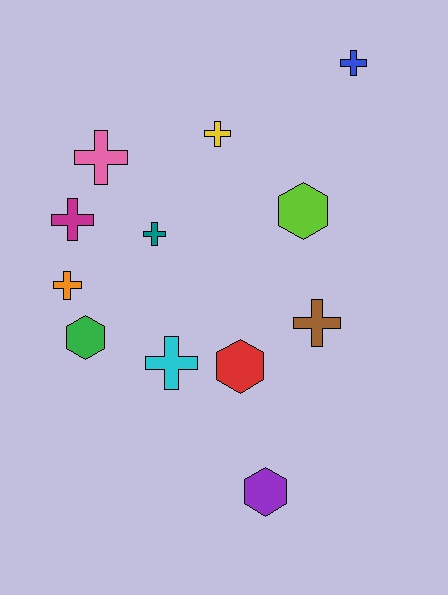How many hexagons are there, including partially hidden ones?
There are 4 hexagons.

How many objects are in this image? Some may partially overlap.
There are 12 objects.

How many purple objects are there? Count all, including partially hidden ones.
There is 1 purple object.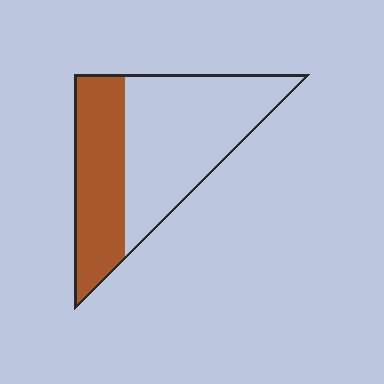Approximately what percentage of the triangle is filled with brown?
Approximately 40%.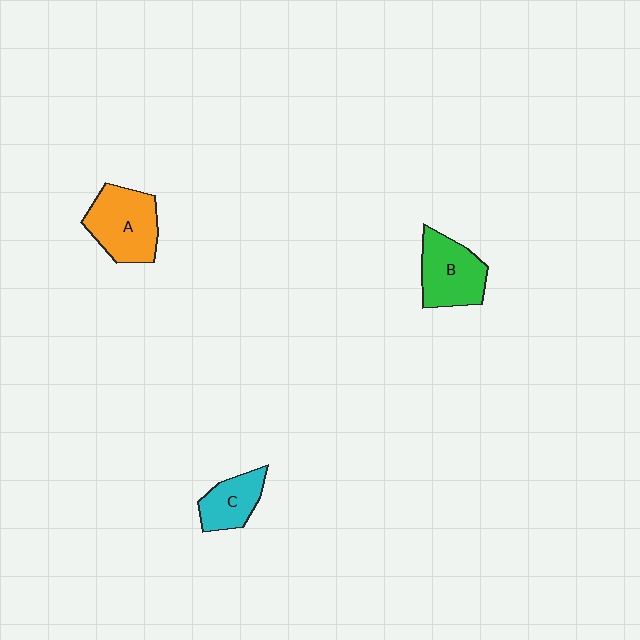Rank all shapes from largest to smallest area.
From largest to smallest: A (orange), B (green), C (cyan).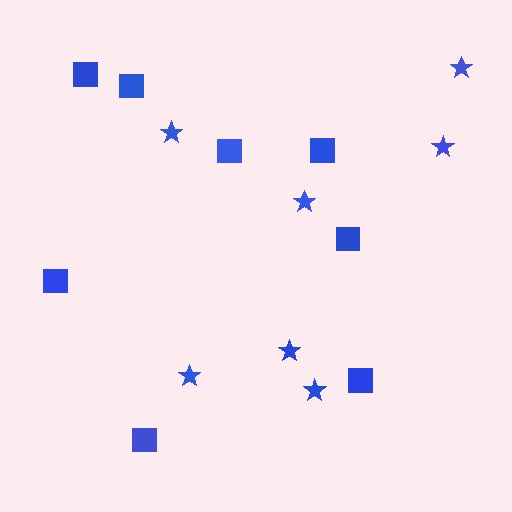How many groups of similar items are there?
There are 2 groups: one group of stars (7) and one group of squares (8).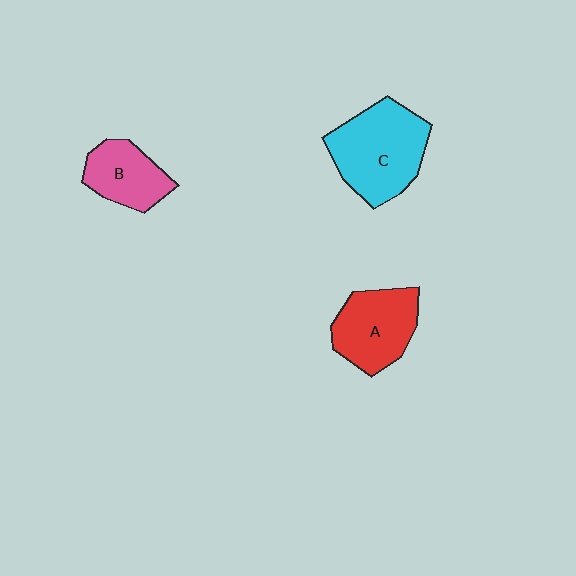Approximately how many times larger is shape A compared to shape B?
Approximately 1.3 times.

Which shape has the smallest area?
Shape B (pink).